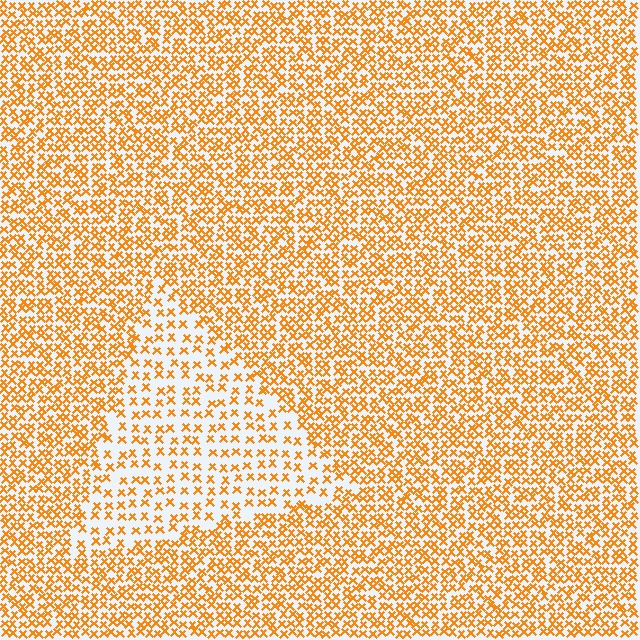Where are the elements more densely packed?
The elements are more densely packed outside the triangle boundary.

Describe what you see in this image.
The image contains small orange elements arranged at two different densities. A triangle-shaped region is visible where the elements are less densely packed than the surrounding area.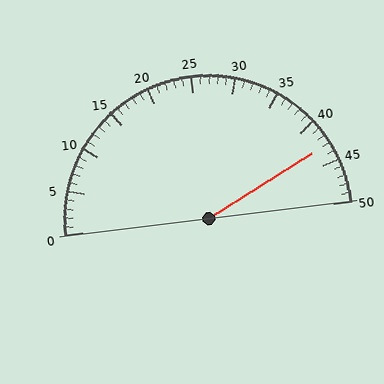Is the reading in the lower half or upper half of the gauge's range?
The reading is in the upper half of the range (0 to 50).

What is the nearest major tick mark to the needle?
The nearest major tick mark is 45.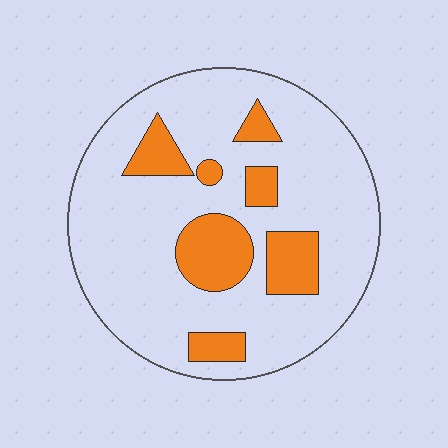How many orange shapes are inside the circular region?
7.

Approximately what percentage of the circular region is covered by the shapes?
Approximately 20%.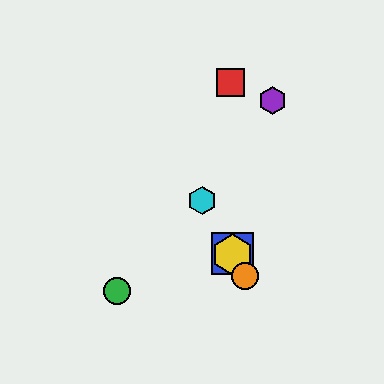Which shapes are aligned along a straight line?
The blue square, the yellow hexagon, the orange circle, the cyan hexagon are aligned along a straight line.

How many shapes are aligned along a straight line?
4 shapes (the blue square, the yellow hexagon, the orange circle, the cyan hexagon) are aligned along a straight line.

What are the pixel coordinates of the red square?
The red square is at (231, 83).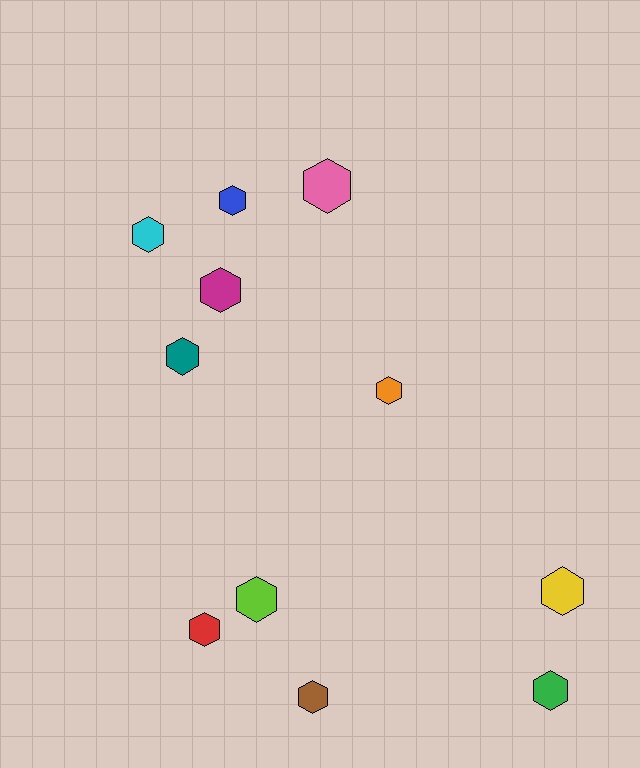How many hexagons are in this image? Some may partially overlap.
There are 11 hexagons.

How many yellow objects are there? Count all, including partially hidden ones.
There is 1 yellow object.